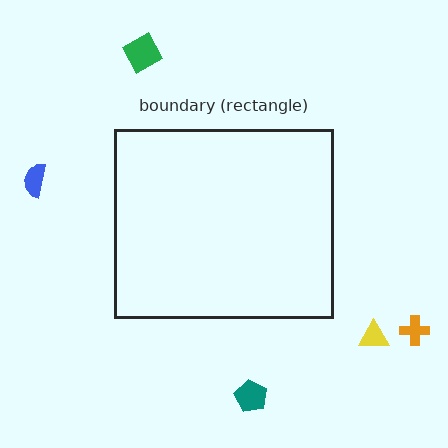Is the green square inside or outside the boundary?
Outside.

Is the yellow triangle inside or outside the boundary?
Outside.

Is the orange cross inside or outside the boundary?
Outside.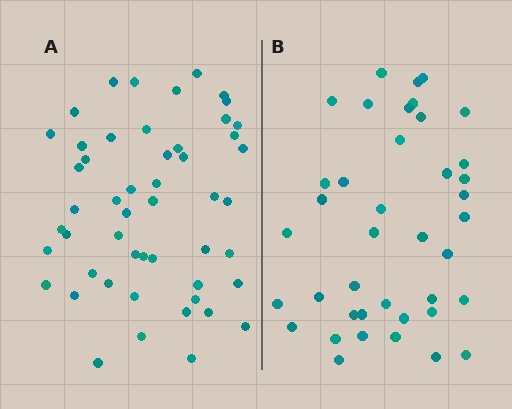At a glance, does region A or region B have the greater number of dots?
Region A (the left region) has more dots.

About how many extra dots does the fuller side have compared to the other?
Region A has roughly 12 or so more dots than region B.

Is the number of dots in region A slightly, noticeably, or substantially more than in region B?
Region A has noticeably more, but not dramatically so. The ratio is roughly 1.3 to 1.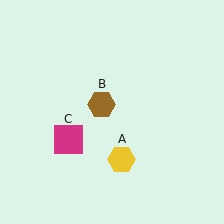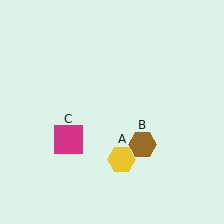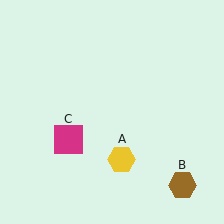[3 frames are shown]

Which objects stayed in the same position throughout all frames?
Yellow hexagon (object A) and magenta square (object C) remained stationary.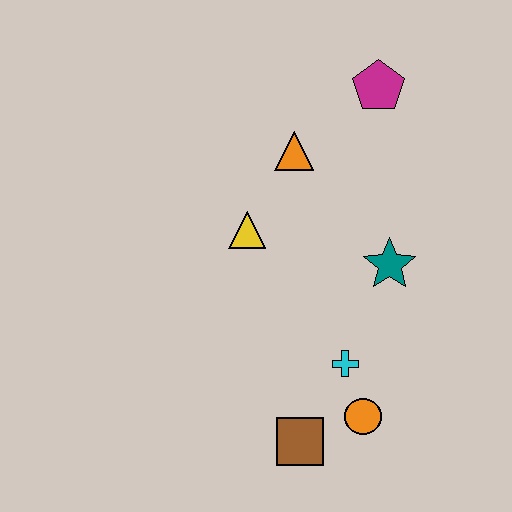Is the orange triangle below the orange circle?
No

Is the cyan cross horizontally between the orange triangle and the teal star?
Yes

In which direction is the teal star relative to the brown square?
The teal star is above the brown square.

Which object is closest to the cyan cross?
The orange circle is closest to the cyan cross.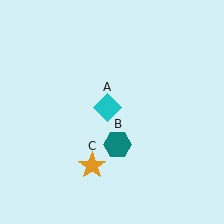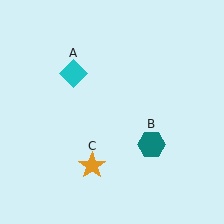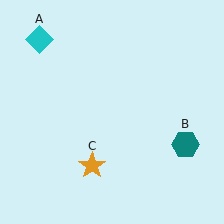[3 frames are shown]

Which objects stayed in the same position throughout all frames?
Orange star (object C) remained stationary.